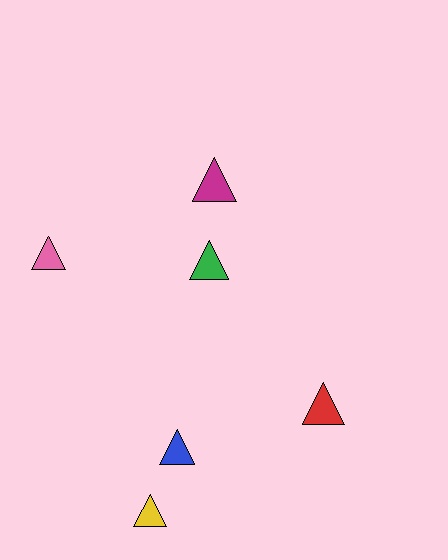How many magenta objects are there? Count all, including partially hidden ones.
There is 1 magenta object.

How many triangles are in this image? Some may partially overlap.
There are 6 triangles.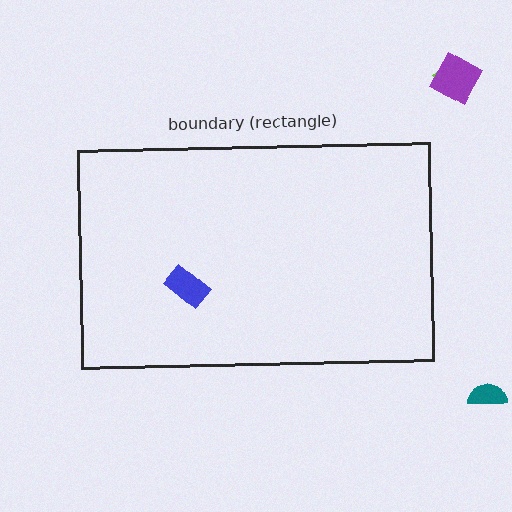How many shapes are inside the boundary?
1 inside, 3 outside.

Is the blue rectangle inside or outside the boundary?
Inside.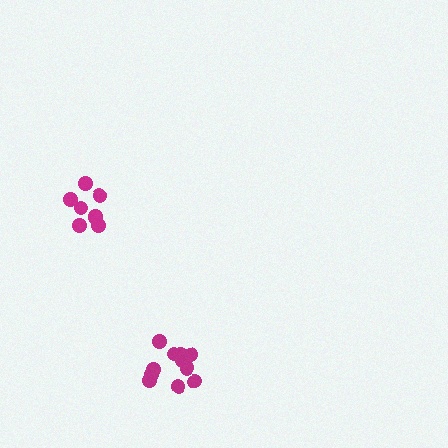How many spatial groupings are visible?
There are 2 spatial groupings.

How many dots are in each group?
Group 1: 8 dots, Group 2: 11 dots (19 total).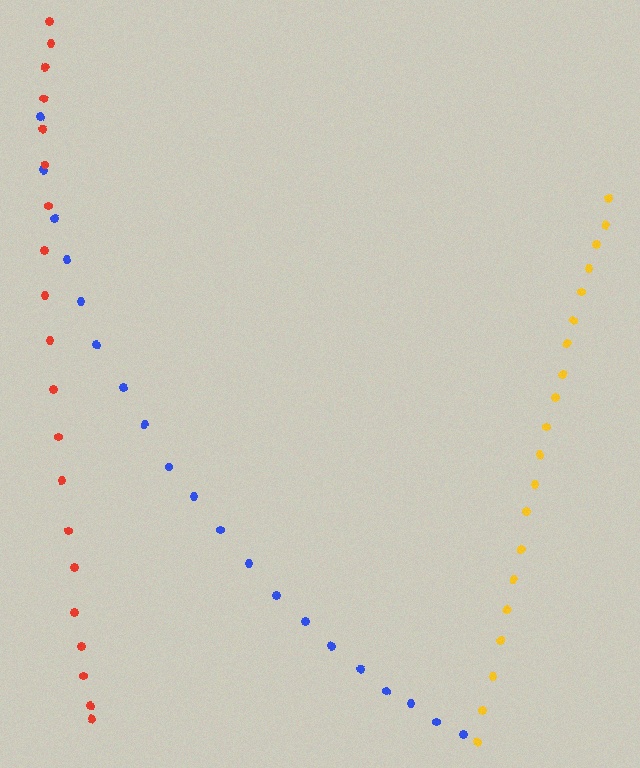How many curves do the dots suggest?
There are 3 distinct paths.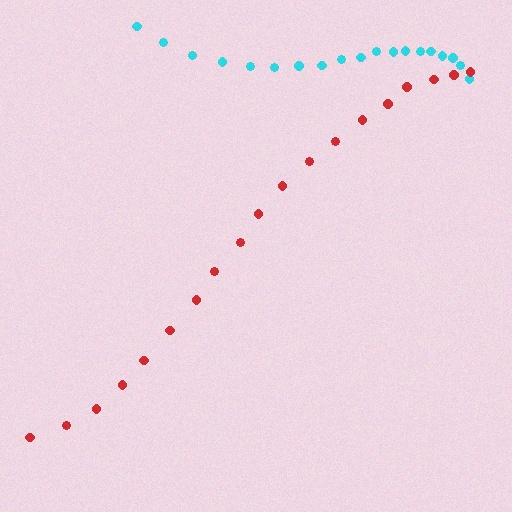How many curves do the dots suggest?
There are 2 distinct paths.